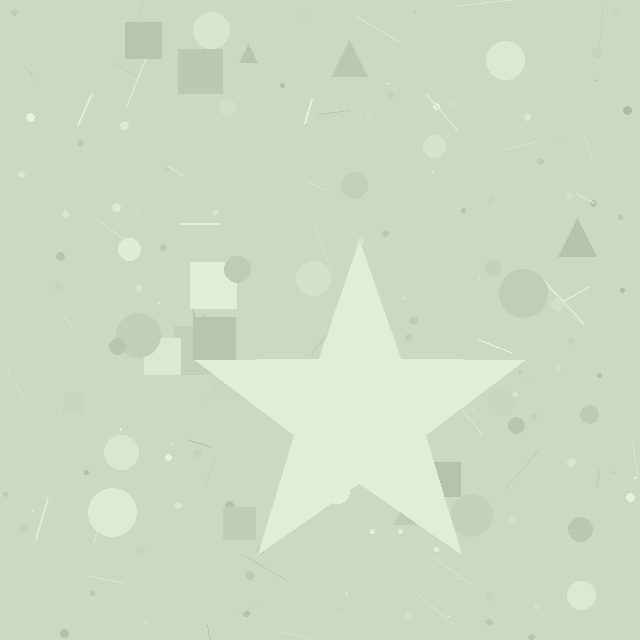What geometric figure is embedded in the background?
A star is embedded in the background.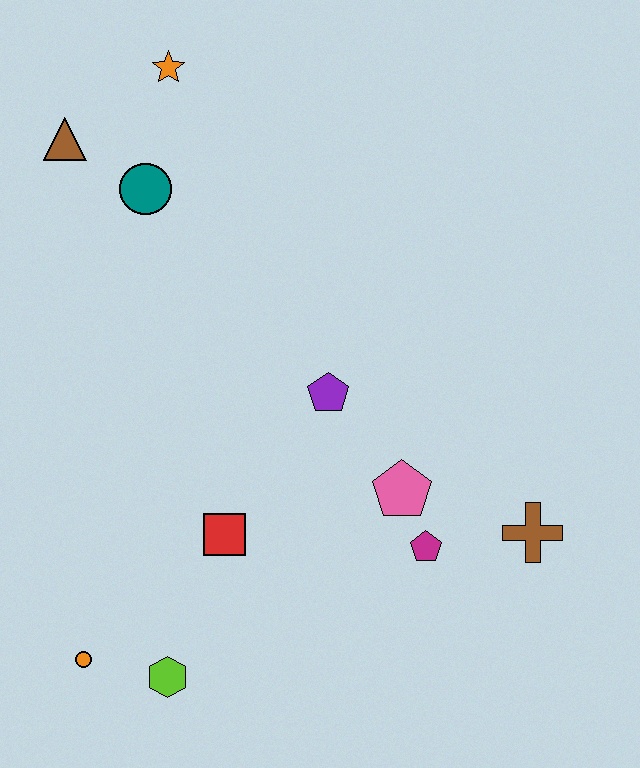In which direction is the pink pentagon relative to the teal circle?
The pink pentagon is below the teal circle.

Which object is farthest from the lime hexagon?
The orange star is farthest from the lime hexagon.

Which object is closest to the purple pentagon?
The pink pentagon is closest to the purple pentagon.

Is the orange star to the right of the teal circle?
Yes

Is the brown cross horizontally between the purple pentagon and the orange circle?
No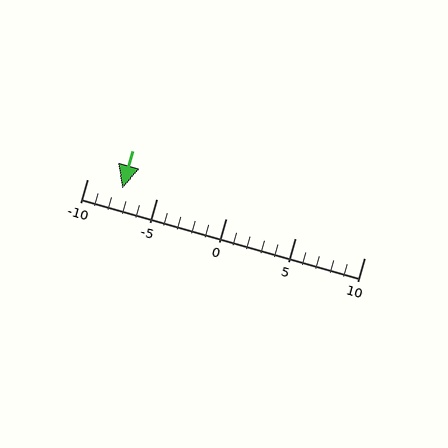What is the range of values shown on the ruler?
The ruler shows values from -10 to 10.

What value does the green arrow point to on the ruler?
The green arrow points to approximately -8.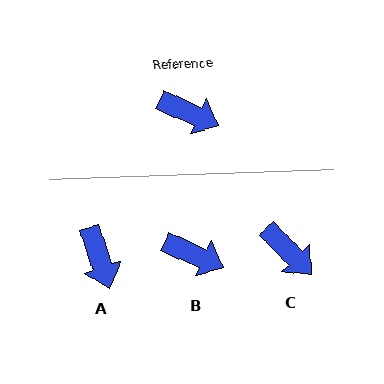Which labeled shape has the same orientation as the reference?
B.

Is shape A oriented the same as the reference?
No, it is off by about 47 degrees.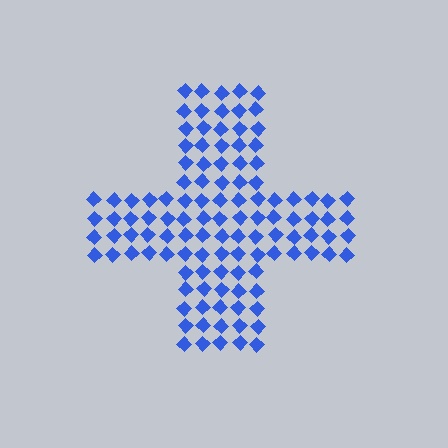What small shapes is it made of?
It is made of small diamonds.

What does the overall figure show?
The overall figure shows a cross.